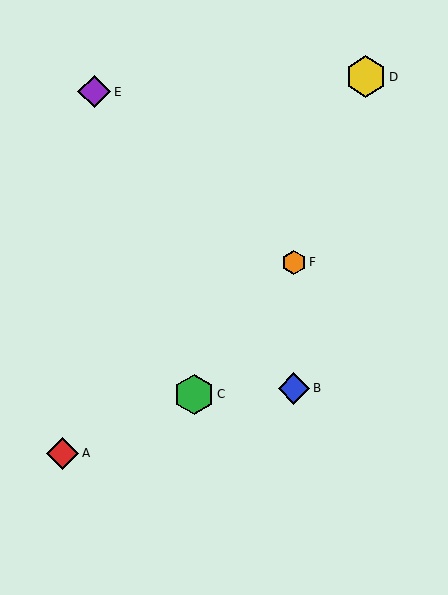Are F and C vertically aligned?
No, F is at x≈294 and C is at x≈194.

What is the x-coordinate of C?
Object C is at x≈194.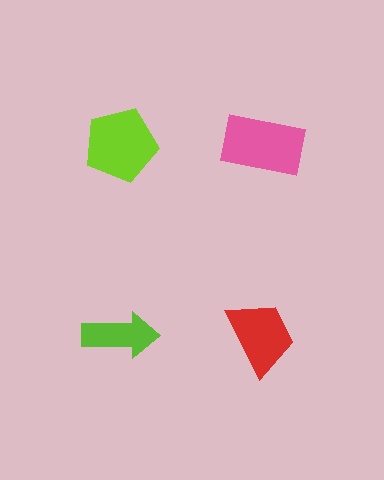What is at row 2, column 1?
A lime arrow.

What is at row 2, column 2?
A red trapezoid.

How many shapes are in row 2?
2 shapes.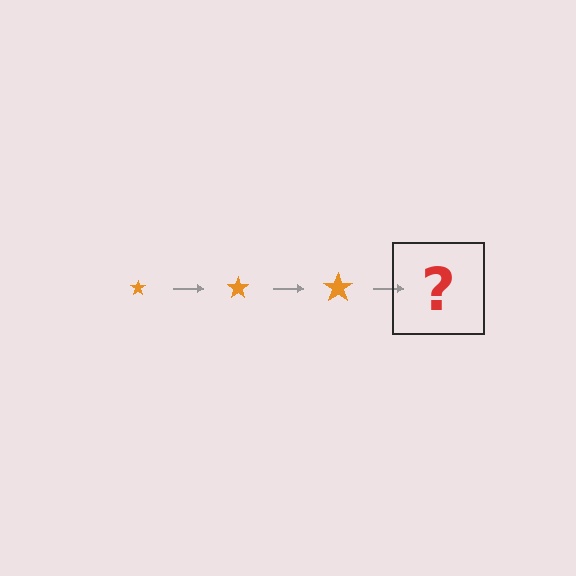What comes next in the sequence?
The next element should be an orange star, larger than the previous one.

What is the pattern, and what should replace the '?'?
The pattern is that the star gets progressively larger each step. The '?' should be an orange star, larger than the previous one.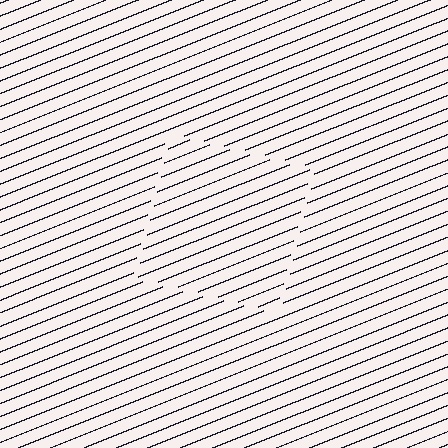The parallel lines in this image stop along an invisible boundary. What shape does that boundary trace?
An illusory square. The interior of the shape contains the same grating, shifted by half a period — the contour is defined by the phase discontinuity where line-ends from the inner and outer gratings abut.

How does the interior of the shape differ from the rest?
The interior of the shape contains the same grating, shifted by half a period — the contour is defined by the phase discontinuity where line-ends from the inner and outer gratings abut.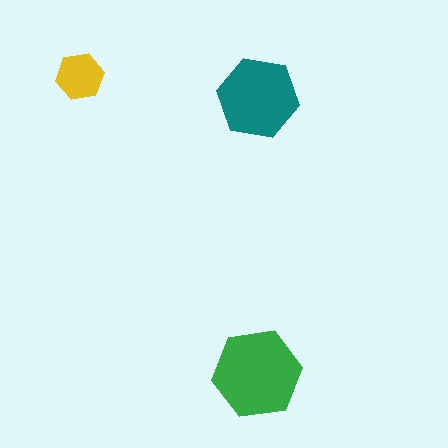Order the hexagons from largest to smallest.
the green one, the teal one, the yellow one.